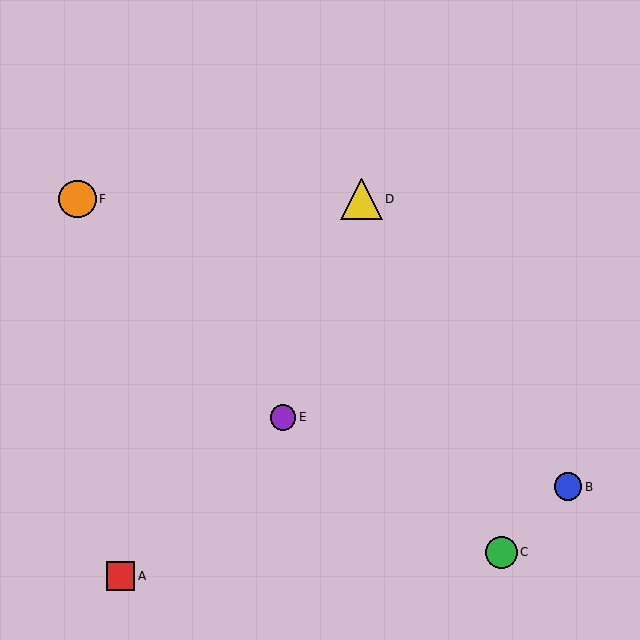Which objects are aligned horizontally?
Objects D, F are aligned horizontally.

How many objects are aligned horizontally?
2 objects (D, F) are aligned horizontally.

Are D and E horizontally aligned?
No, D is at y≈199 and E is at y≈417.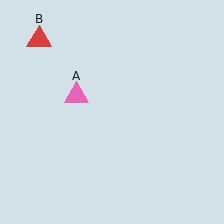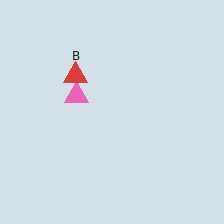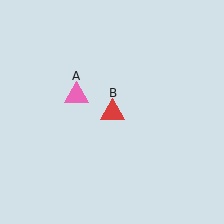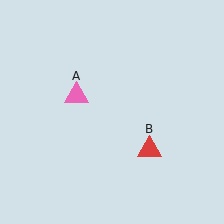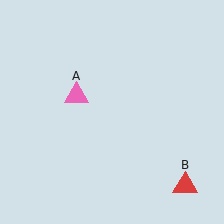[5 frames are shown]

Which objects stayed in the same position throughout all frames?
Pink triangle (object A) remained stationary.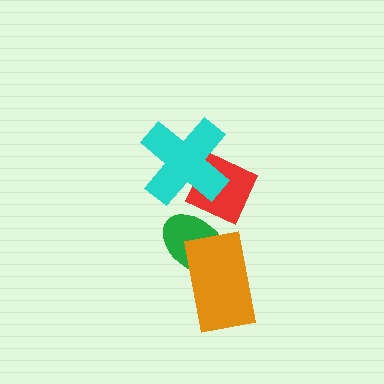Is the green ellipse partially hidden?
Yes, it is partially covered by another shape.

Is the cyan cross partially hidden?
No, no other shape covers it.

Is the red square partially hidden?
Yes, it is partially covered by another shape.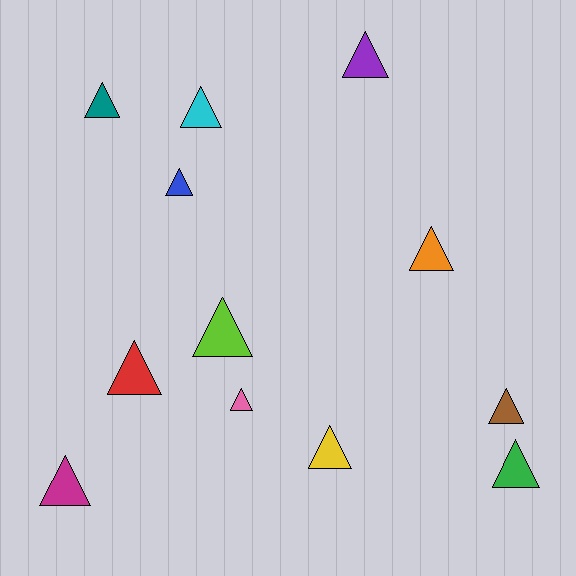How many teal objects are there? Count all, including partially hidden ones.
There is 1 teal object.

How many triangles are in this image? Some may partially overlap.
There are 12 triangles.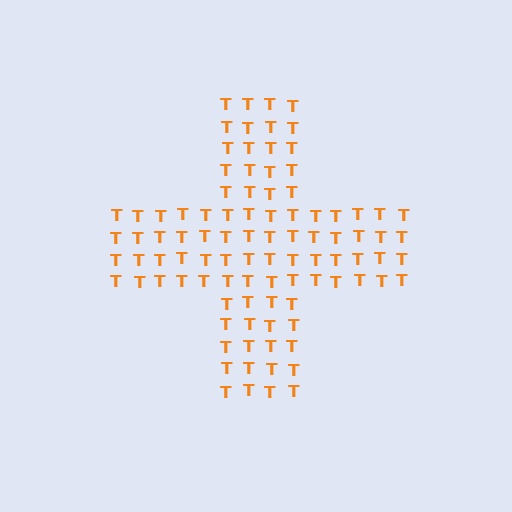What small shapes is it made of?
It is made of small letter T's.